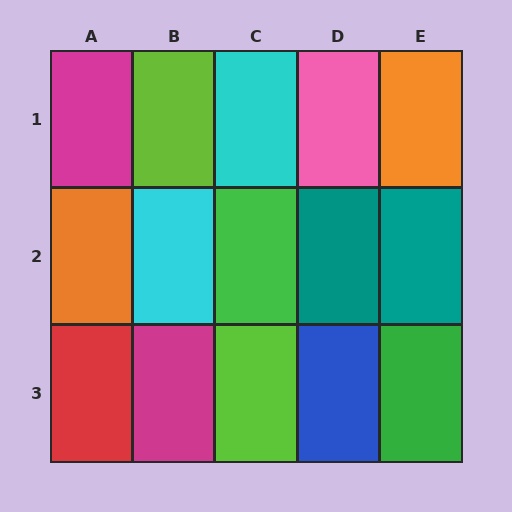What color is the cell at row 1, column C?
Cyan.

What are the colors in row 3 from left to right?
Red, magenta, lime, blue, green.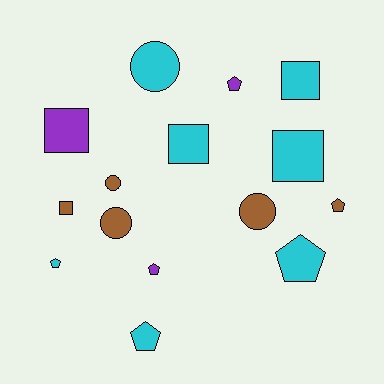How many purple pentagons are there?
There are 2 purple pentagons.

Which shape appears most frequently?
Pentagon, with 6 objects.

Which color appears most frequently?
Cyan, with 7 objects.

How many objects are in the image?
There are 15 objects.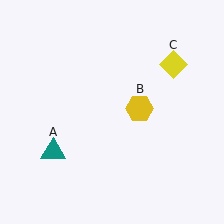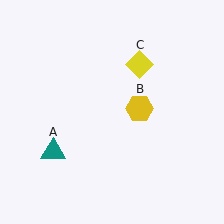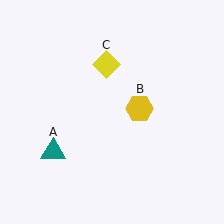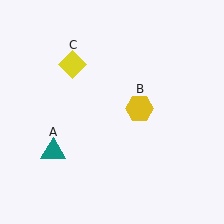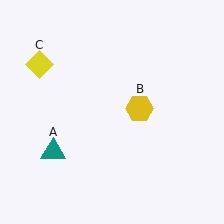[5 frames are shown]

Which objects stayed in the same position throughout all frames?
Teal triangle (object A) and yellow hexagon (object B) remained stationary.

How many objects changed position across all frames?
1 object changed position: yellow diamond (object C).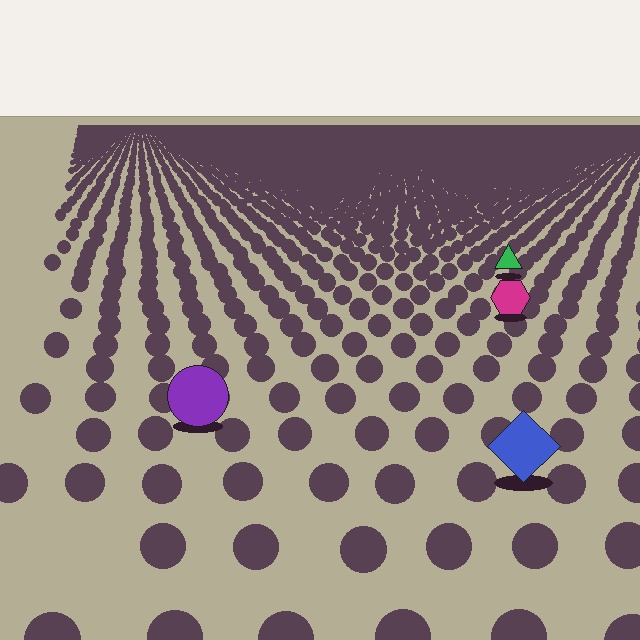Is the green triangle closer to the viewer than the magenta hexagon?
No. The magenta hexagon is closer — you can tell from the texture gradient: the ground texture is coarser near it.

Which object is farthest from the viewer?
The green triangle is farthest from the viewer. It appears smaller and the ground texture around it is denser.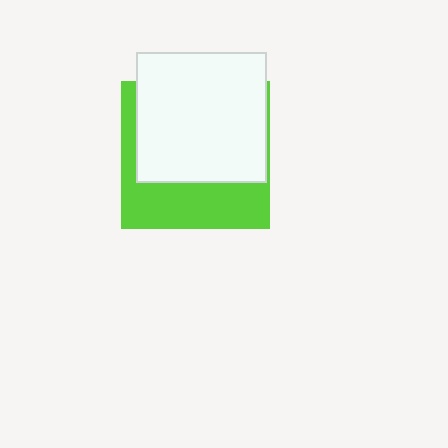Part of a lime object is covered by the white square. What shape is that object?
It is a square.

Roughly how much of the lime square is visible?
A small part of it is visible (roughly 39%).